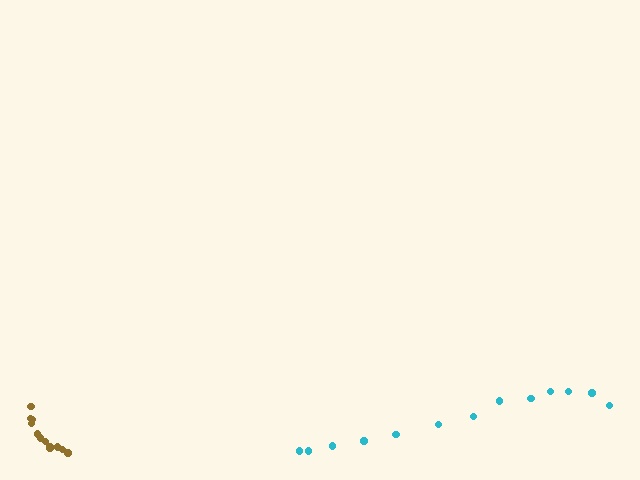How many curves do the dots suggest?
There are 2 distinct paths.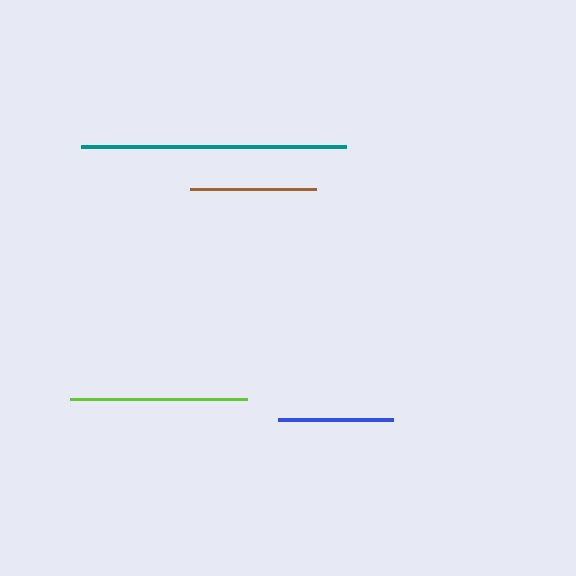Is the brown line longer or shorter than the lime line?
The lime line is longer than the brown line.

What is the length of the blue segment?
The blue segment is approximately 115 pixels long.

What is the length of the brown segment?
The brown segment is approximately 127 pixels long.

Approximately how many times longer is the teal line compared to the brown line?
The teal line is approximately 2.1 times the length of the brown line.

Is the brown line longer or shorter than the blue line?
The brown line is longer than the blue line.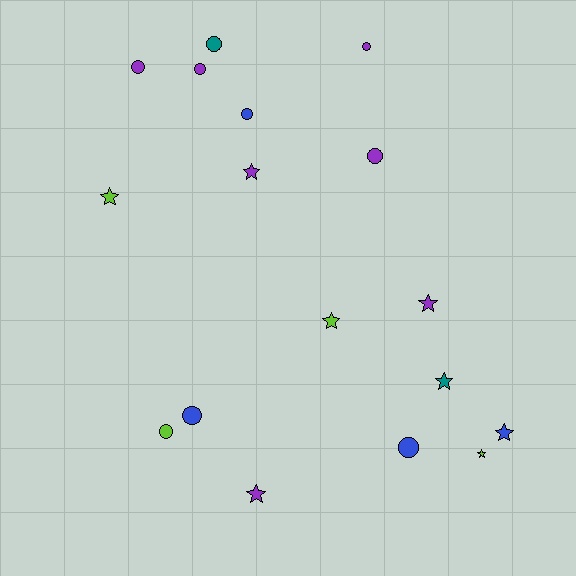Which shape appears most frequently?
Circle, with 9 objects.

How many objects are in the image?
There are 17 objects.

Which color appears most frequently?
Purple, with 7 objects.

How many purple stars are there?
There are 3 purple stars.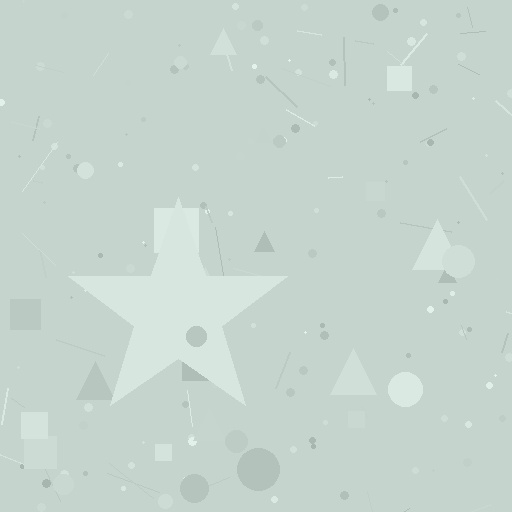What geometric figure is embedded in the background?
A star is embedded in the background.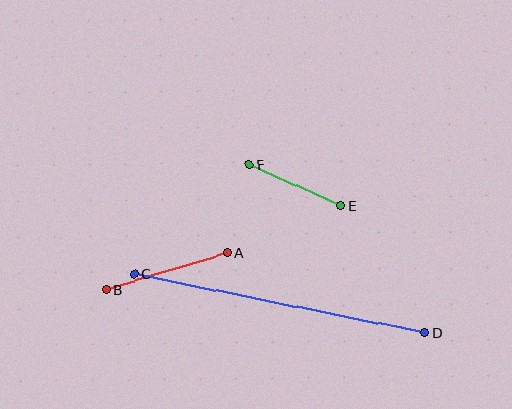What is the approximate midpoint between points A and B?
The midpoint is at approximately (167, 271) pixels.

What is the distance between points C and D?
The distance is approximately 296 pixels.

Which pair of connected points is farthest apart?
Points C and D are farthest apart.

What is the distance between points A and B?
The distance is approximately 126 pixels.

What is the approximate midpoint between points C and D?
The midpoint is at approximately (279, 303) pixels.